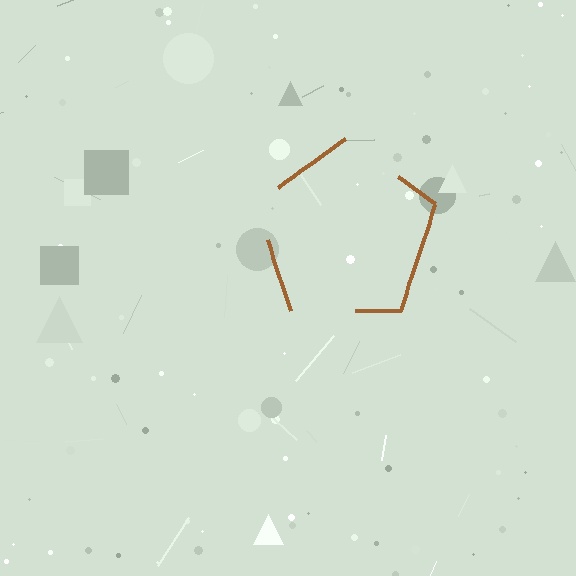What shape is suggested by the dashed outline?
The dashed outline suggests a pentagon.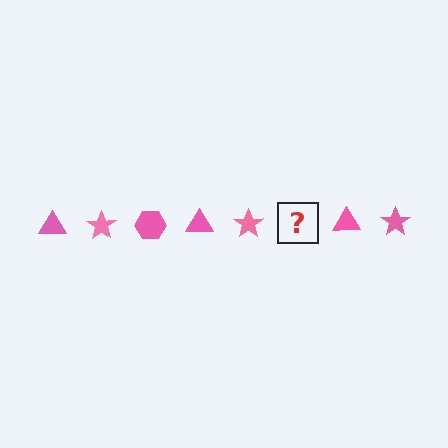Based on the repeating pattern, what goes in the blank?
The blank should be a pink hexagon.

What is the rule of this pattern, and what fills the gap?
The rule is that the pattern cycles through triangle, star, hexagon shapes in pink. The gap should be filled with a pink hexagon.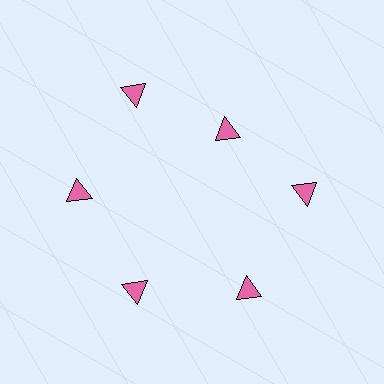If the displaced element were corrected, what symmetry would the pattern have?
It would have 6-fold rotational symmetry — the pattern would map onto itself every 60 degrees.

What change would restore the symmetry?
The symmetry would be restored by moving it outward, back onto the ring so that all 6 triangles sit at equal angles and equal distance from the center.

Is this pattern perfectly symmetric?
No. The 6 pink triangles are arranged in a ring, but one element near the 1 o'clock position is pulled inward toward the center, breaking the 6-fold rotational symmetry.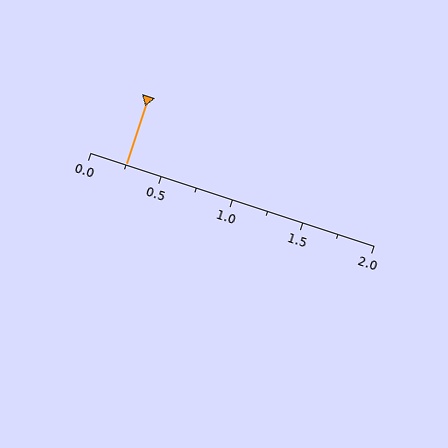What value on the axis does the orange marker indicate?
The marker indicates approximately 0.25.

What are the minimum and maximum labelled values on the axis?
The axis runs from 0.0 to 2.0.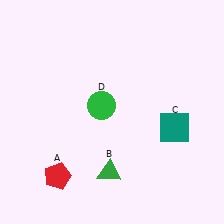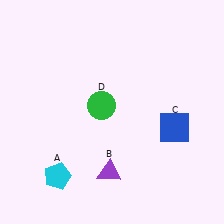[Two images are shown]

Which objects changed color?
A changed from red to cyan. B changed from green to purple. C changed from teal to blue.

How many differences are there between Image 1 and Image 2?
There are 3 differences between the two images.